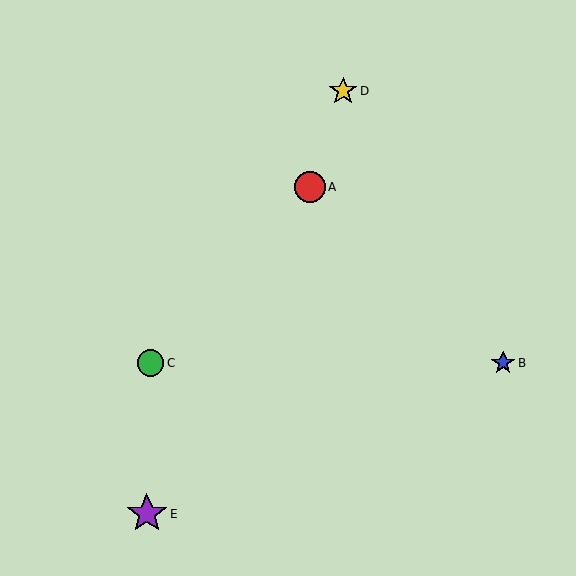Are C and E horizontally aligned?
No, C is at y≈363 and E is at y≈514.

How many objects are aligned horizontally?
2 objects (B, C) are aligned horizontally.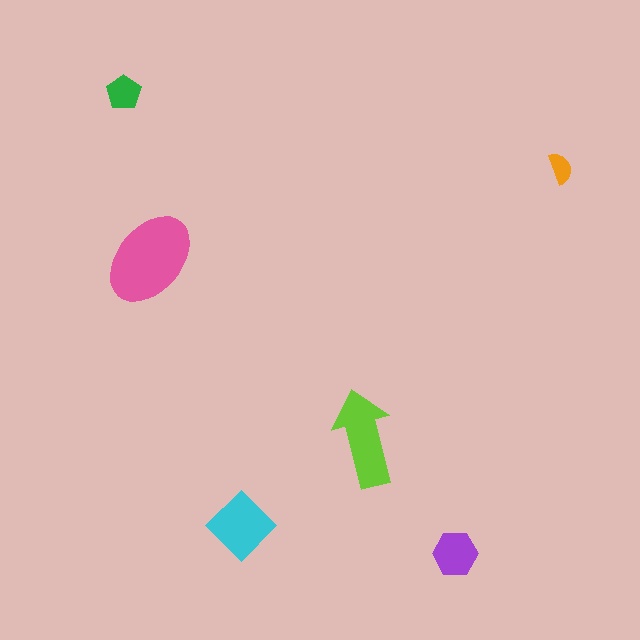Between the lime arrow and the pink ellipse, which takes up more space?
The pink ellipse.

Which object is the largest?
The pink ellipse.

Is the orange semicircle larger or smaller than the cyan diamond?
Smaller.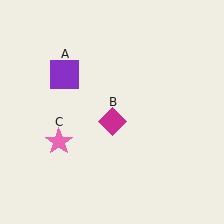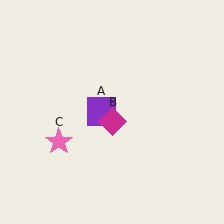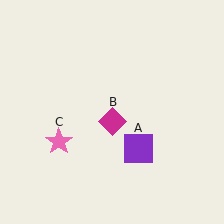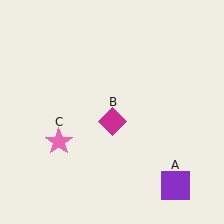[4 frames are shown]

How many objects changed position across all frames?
1 object changed position: purple square (object A).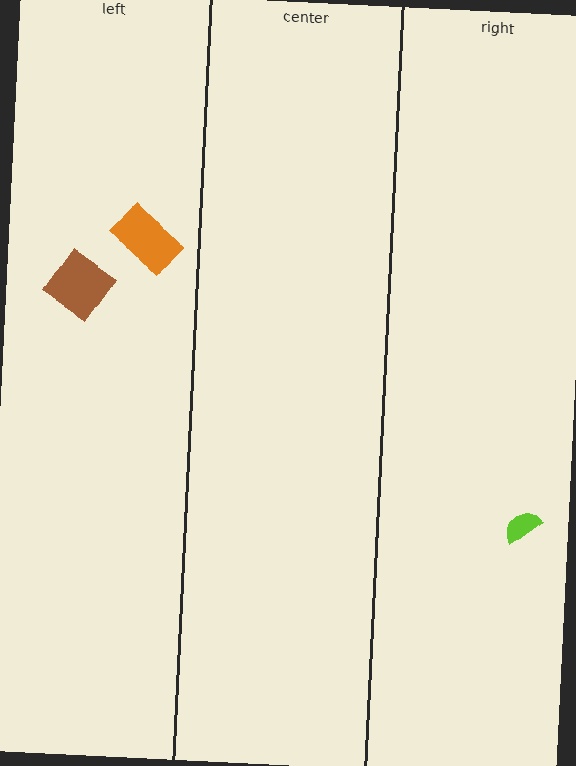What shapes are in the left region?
The orange rectangle, the brown diamond.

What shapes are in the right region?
The lime semicircle.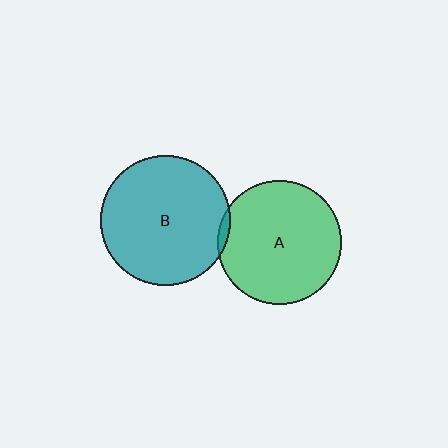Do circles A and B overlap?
Yes.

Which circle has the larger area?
Circle B (teal).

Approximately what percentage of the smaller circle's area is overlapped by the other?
Approximately 5%.